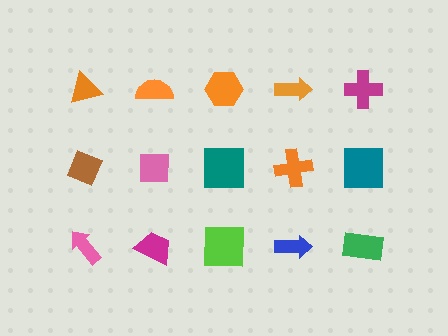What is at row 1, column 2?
An orange semicircle.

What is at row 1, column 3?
An orange hexagon.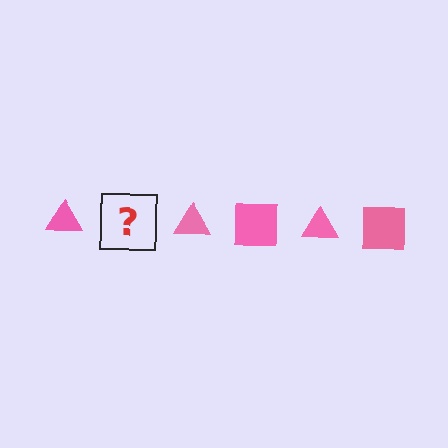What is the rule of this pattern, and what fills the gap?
The rule is that the pattern cycles through triangle, square shapes in pink. The gap should be filled with a pink square.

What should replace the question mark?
The question mark should be replaced with a pink square.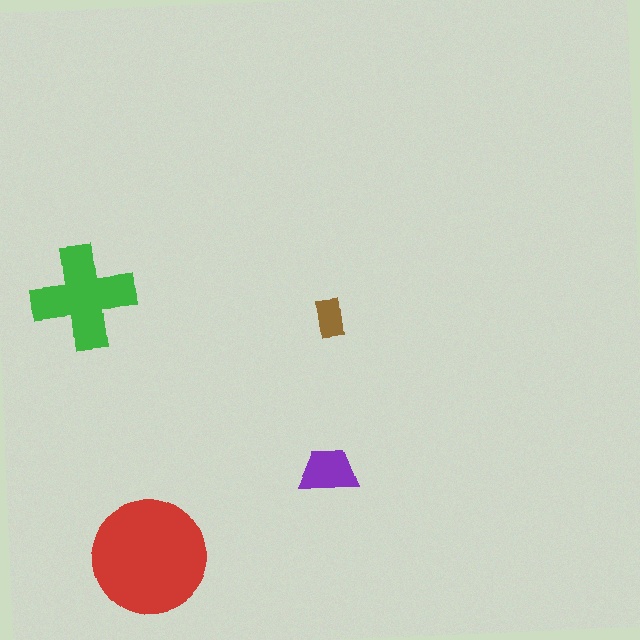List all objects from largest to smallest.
The red circle, the green cross, the purple trapezoid, the brown rectangle.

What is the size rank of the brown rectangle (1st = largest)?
4th.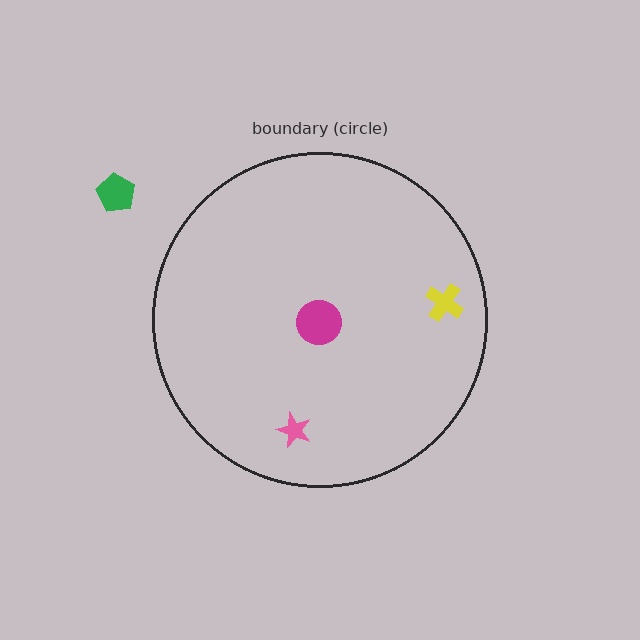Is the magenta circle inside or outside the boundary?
Inside.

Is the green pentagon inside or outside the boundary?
Outside.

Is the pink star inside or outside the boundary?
Inside.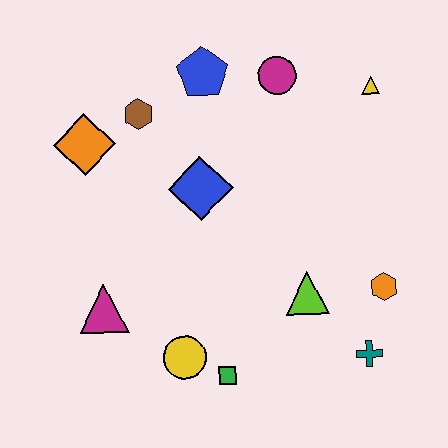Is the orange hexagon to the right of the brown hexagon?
Yes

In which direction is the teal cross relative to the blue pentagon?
The teal cross is below the blue pentagon.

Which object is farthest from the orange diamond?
The teal cross is farthest from the orange diamond.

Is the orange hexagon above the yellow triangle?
No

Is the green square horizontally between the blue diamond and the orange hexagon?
Yes